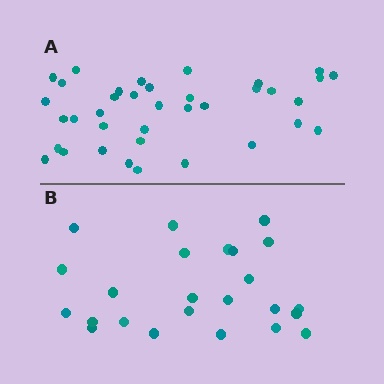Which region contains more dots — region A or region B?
Region A (the top region) has more dots.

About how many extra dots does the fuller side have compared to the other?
Region A has approximately 15 more dots than region B.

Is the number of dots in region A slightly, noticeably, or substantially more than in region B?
Region A has substantially more. The ratio is roughly 1.5 to 1.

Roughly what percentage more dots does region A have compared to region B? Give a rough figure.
About 55% more.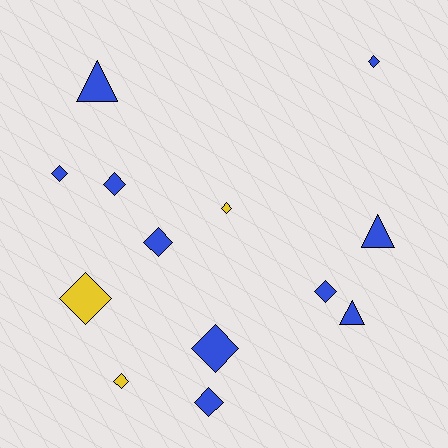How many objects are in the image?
There are 13 objects.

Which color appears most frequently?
Blue, with 10 objects.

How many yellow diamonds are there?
There are 3 yellow diamonds.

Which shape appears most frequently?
Diamond, with 10 objects.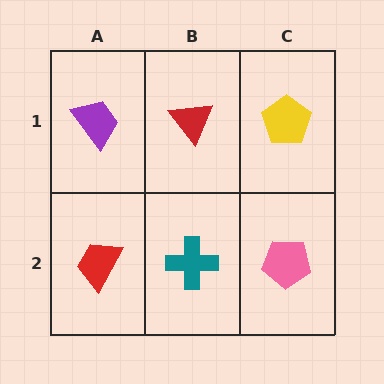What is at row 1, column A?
A purple trapezoid.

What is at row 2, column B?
A teal cross.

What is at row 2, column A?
A red trapezoid.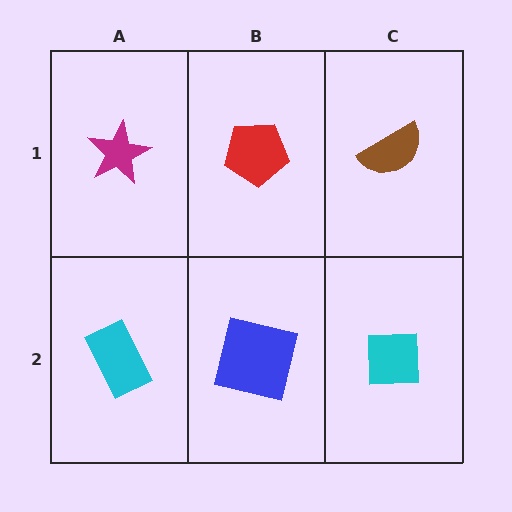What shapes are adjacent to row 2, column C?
A brown semicircle (row 1, column C), a blue square (row 2, column B).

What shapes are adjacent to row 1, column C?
A cyan square (row 2, column C), a red pentagon (row 1, column B).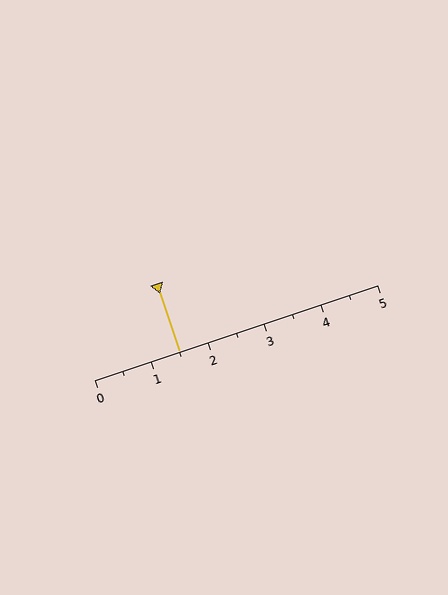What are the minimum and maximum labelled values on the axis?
The axis runs from 0 to 5.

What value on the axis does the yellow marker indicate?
The marker indicates approximately 1.5.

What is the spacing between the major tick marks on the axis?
The major ticks are spaced 1 apart.